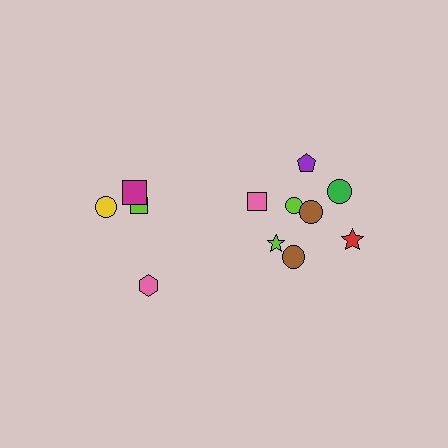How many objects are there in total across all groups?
There are 12 objects.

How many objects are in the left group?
There are 4 objects.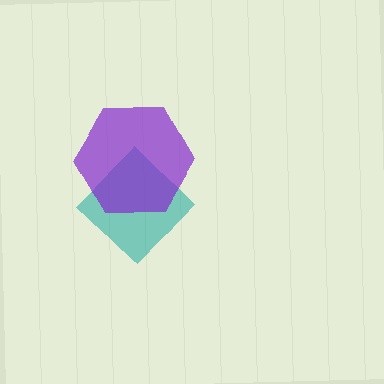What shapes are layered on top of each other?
The layered shapes are: a teal diamond, a purple hexagon.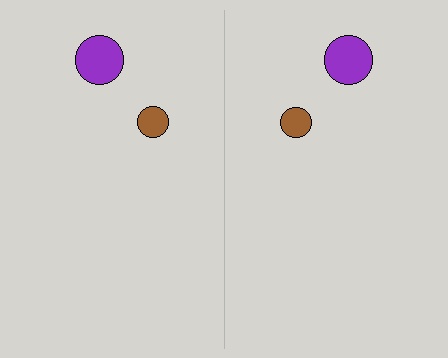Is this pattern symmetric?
Yes, this pattern has bilateral (reflection) symmetry.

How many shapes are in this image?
There are 4 shapes in this image.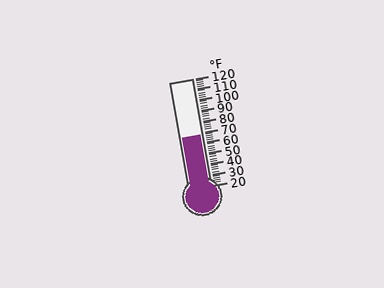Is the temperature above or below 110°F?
The temperature is below 110°F.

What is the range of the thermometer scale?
The thermometer scale ranges from 20°F to 120°F.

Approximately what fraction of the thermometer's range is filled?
The thermometer is filled to approximately 50% of its range.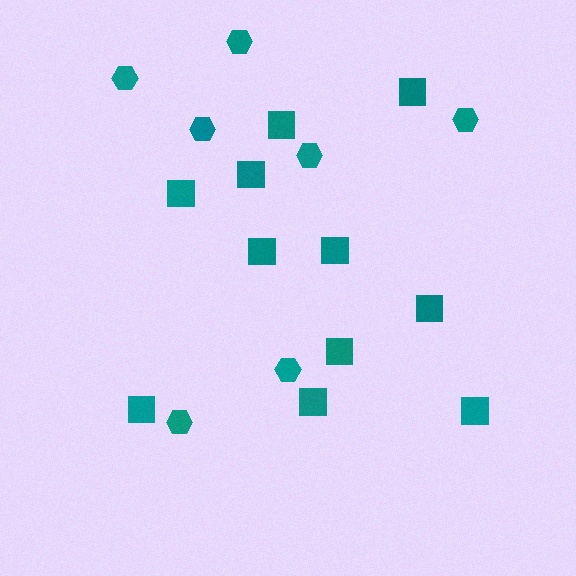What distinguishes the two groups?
There are 2 groups: one group of squares (11) and one group of hexagons (7).